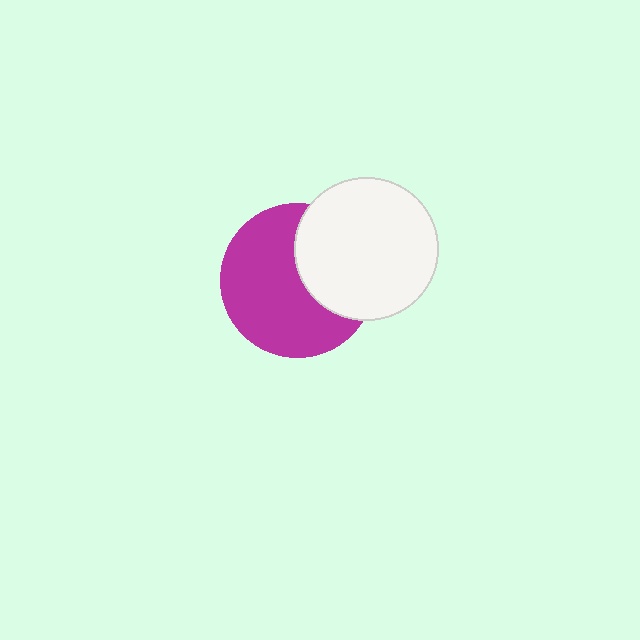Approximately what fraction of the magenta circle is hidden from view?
Roughly 36% of the magenta circle is hidden behind the white circle.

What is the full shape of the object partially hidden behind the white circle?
The partially hidden object is a magenta circle.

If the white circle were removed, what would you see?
You would see the complete magenta circle.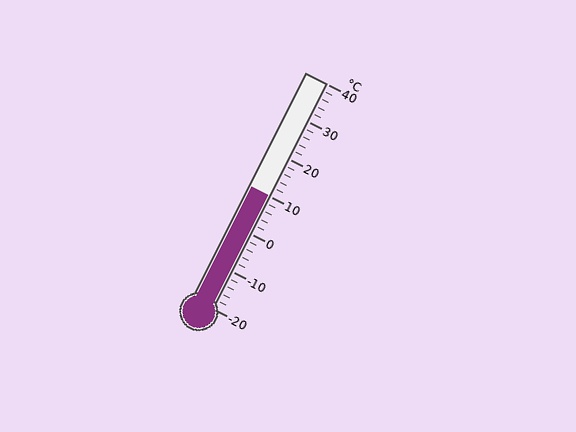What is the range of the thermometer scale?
The thermometer scale ranges from -20°C to 40°C.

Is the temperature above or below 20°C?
The temperature is below 20°C.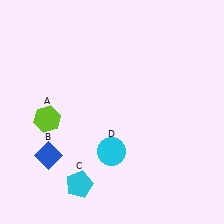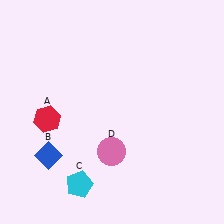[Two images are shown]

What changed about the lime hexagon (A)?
In Image 1, A is lime. In Image 2, it changed to red.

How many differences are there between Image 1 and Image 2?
There are 2 differences between the two images.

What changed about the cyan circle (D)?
In Image 1, D is cyan. In Image 2, it changed to pink.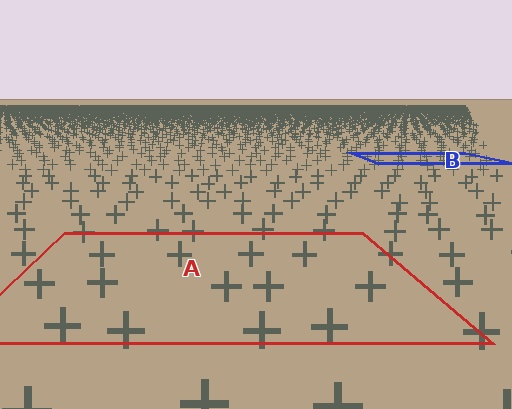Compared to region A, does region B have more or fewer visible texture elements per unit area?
Region B has more texture elements per unit area — they are packed more densely because it is farther away.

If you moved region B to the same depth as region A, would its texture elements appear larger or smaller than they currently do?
They would appear larger. At a closer depth, the same texture elements are projected at a bigger on-screen size.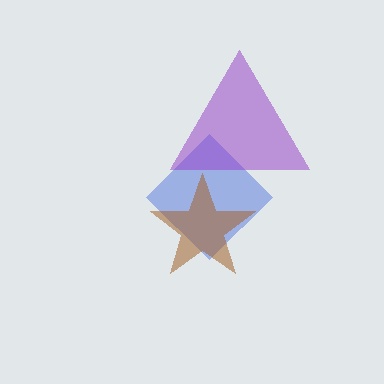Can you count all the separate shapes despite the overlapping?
Yes, there are 3 separate shapes.